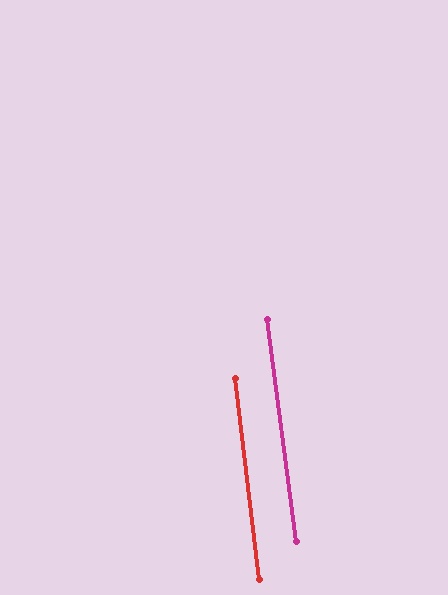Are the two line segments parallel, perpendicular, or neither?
Parallel — their directions differ by only 0.7°.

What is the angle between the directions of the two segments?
Approximately 1 degree.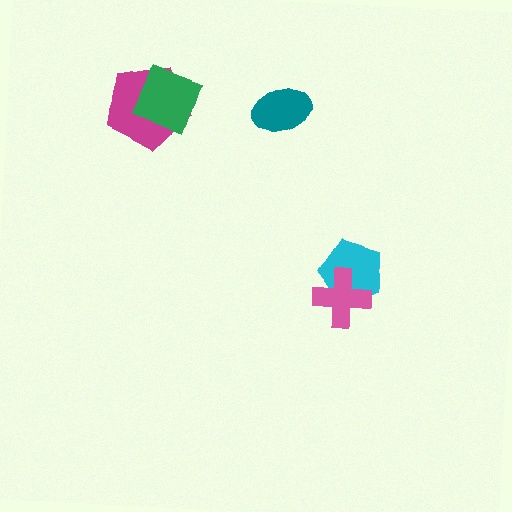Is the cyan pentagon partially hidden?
Yes, it is partially covered by another shape.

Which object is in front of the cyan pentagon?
The pink cross is in front of the cyan pentagon.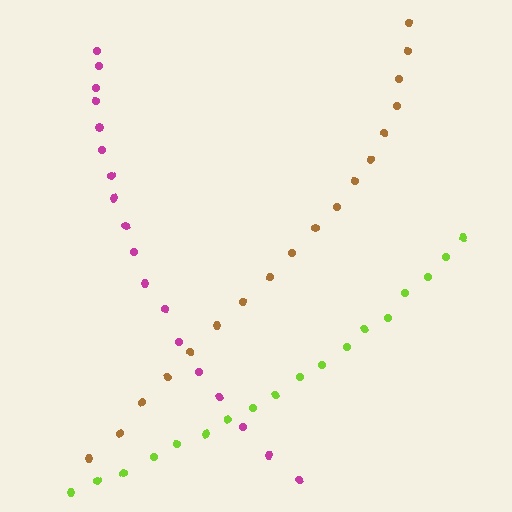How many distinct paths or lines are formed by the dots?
There are 3 distinct paths.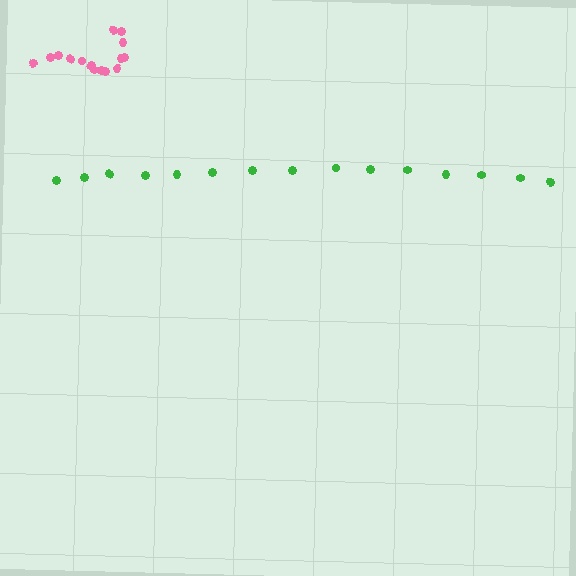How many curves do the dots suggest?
There are 2 distinct paths.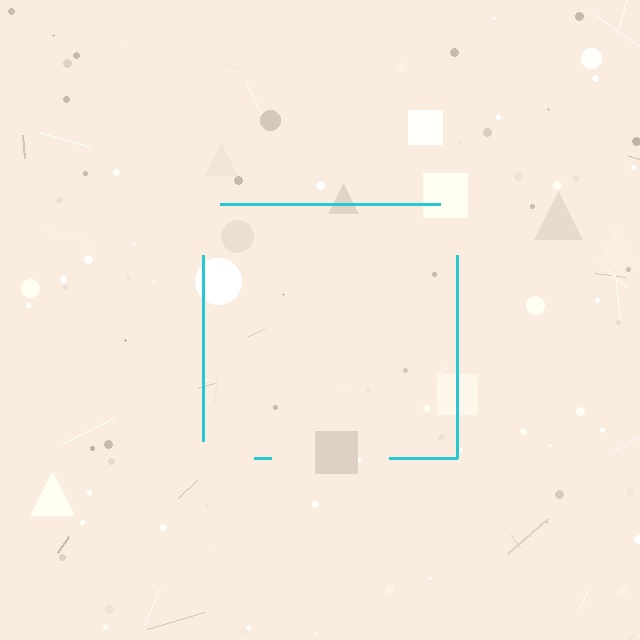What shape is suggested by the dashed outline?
The dashed outline suggests a square.